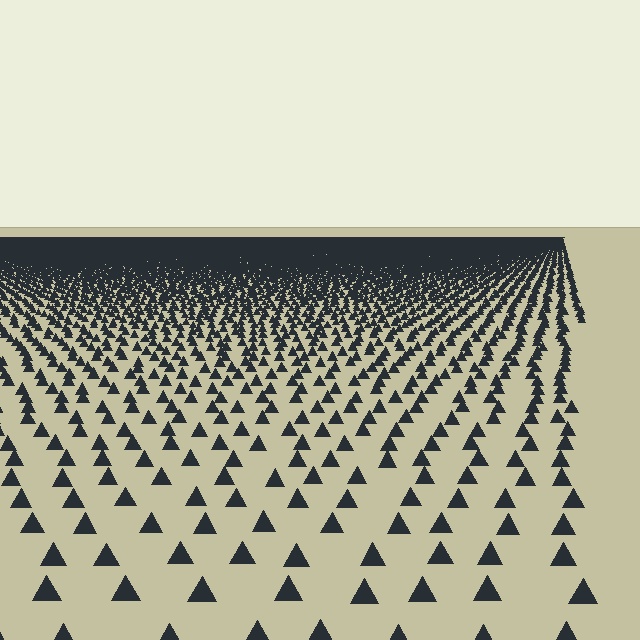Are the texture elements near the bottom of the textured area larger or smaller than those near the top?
Larger. Near the bottom, elements are closer to the viewer and appear at a bigger on-screen size.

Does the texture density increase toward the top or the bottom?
Density increases toward the top.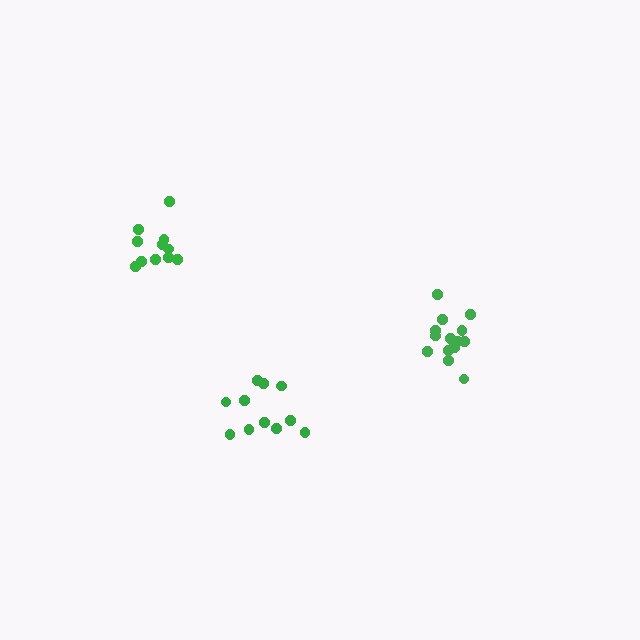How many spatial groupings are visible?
There are 3 spatial groupings.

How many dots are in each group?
Group 1: 15 dots, Group 2: 11 dots, Group 3: 11 dots (37 total).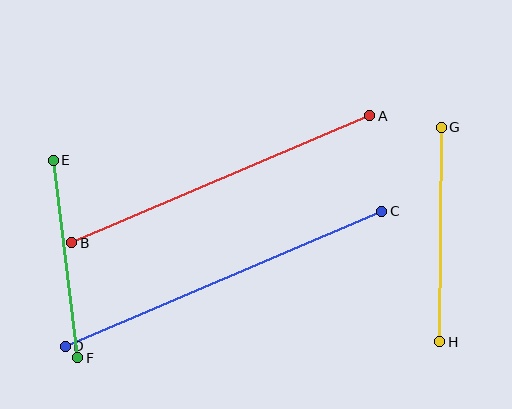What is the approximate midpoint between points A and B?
The midpoint is at approximately (221, 179) pixels.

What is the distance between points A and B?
The distance is approximately 324 pixels.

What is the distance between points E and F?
The distance is approximately 199 pixels.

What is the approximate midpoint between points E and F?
The midpoint is at approximately (65, 259) pixels.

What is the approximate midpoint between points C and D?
The midpoint is at approximately (223, 279) pixels.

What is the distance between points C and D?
The distance is approximately 344 pixels.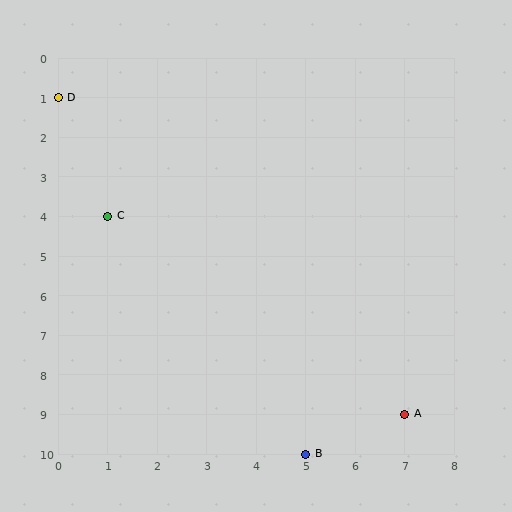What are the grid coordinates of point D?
Point D is at grid coordinates (0, 1).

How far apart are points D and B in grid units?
Points D and B are 5 columns and 9 rows apart (about 10.3 grid units diagonally).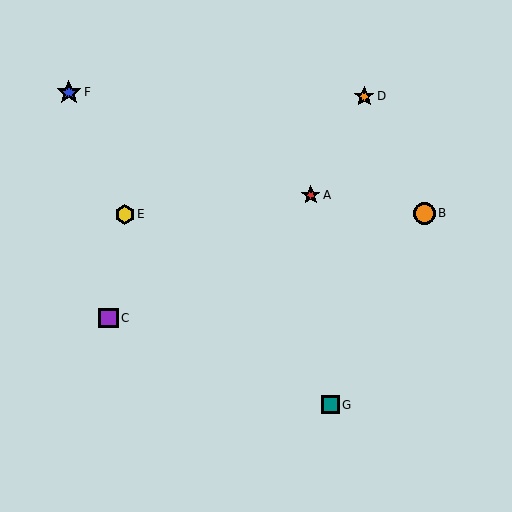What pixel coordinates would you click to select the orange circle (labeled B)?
Click at (425, 213) to select the orange circle B.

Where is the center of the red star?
The center of the red star is at (311, 195).